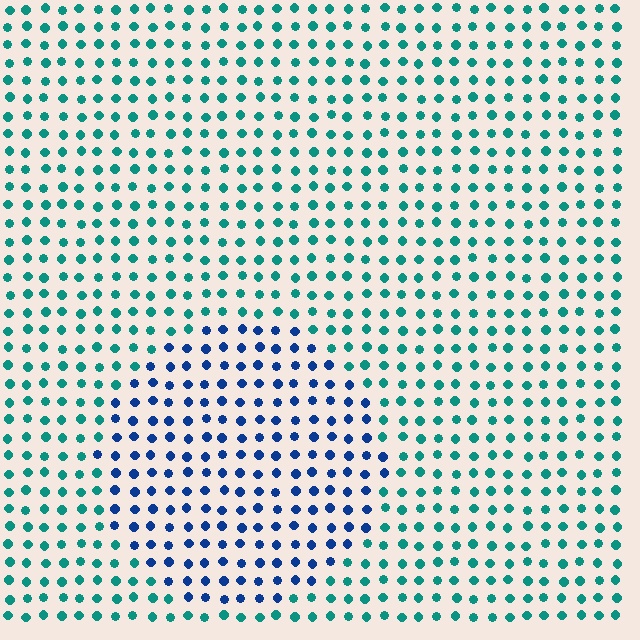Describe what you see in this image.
The image is filled with small teal elements in a uniform arrangement. A circle-shaped region is visible where the elements are tinted to a slightly different hue, forming a subtle color boundary.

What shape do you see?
I see a circle.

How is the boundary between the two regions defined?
The boundary is defined purely by a slight shift in hue (about 47 degrees). Spacing, size, and orientation are identical on both sides.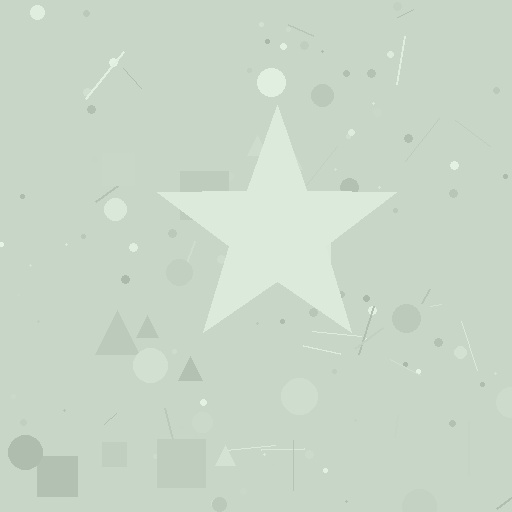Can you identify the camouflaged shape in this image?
The camouflaged shape is a star.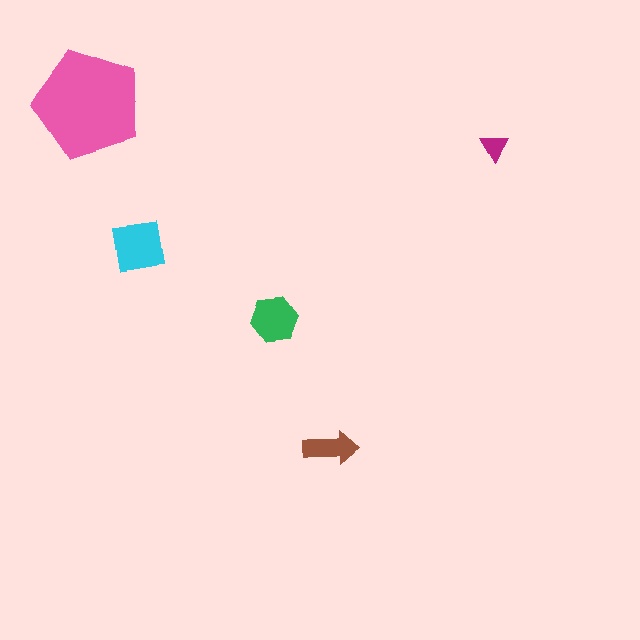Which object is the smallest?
The magenta triangle.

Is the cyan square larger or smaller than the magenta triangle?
Larger.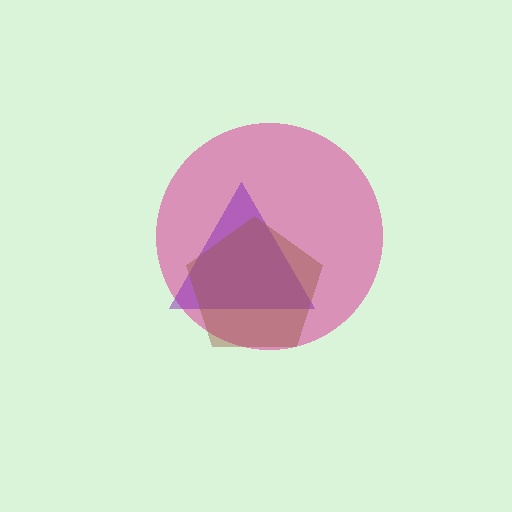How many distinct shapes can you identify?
There are 3 distinct shapes: a pink circle, a purple triangle, a brown pentagon.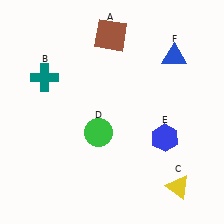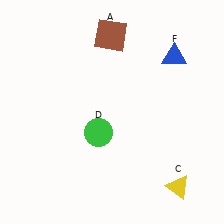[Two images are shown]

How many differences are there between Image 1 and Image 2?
There are 2 differences between the two images.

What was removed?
The blue hexagon (E), the teal cross (B) were removed in Image 2.